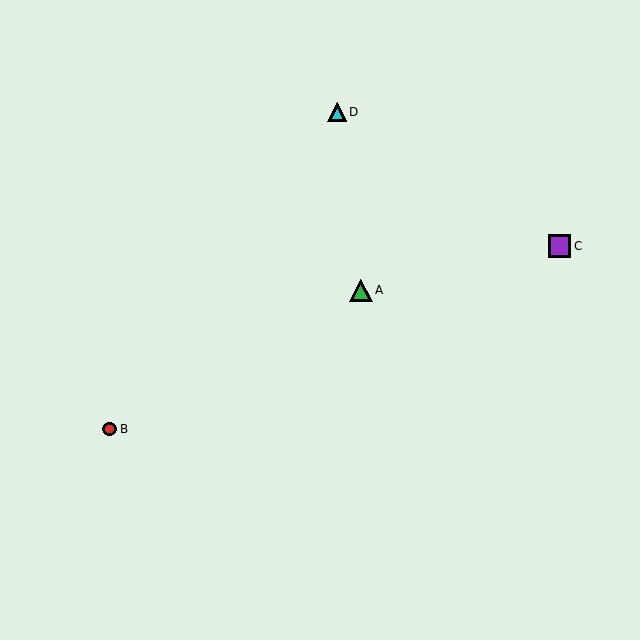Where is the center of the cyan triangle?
The center of the cyan triangle is at (337, 112).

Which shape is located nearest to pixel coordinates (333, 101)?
The cyan triangle (labeled D) at (337, 112) is nearest to that location.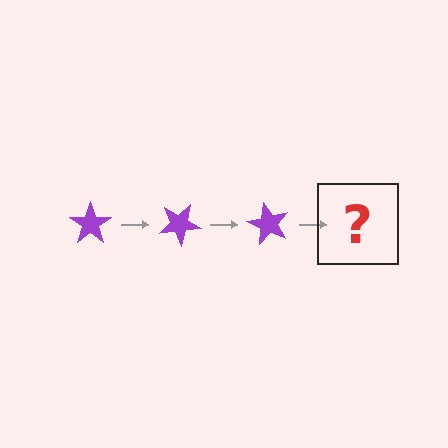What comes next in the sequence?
The next element should be a purple star rotated 90 degrees.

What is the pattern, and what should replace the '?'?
The pattern is that the star rotates 30 degrees each step. The '?' should be a purple star rotated 90 degrees.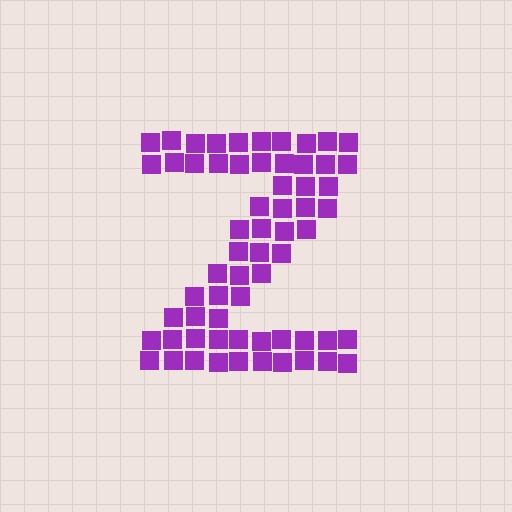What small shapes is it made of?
It is made of small squares.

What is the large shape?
The large shape is the letter Z.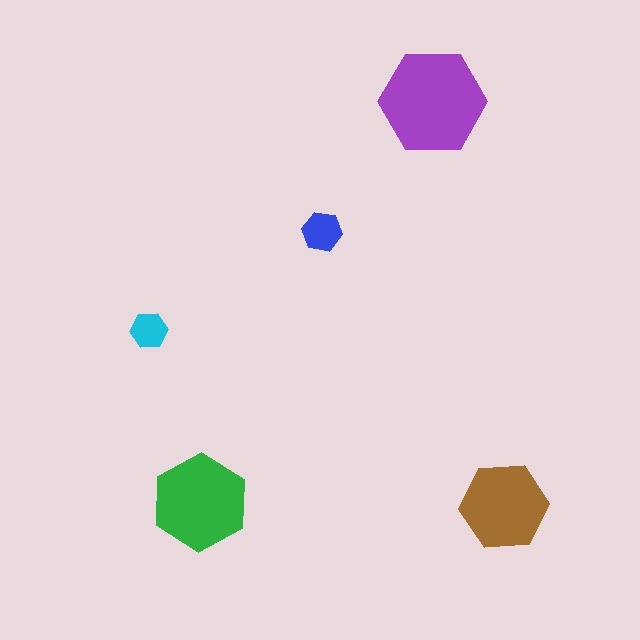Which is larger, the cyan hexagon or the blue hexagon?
The blue one.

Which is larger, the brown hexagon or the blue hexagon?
The brown one.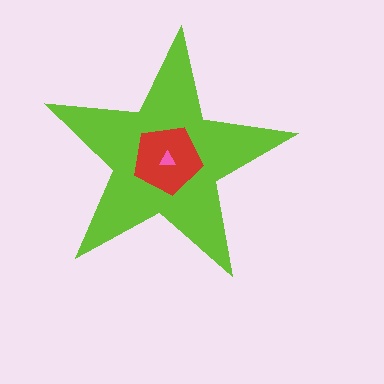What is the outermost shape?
The lime star.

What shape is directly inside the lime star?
The red pentagon.